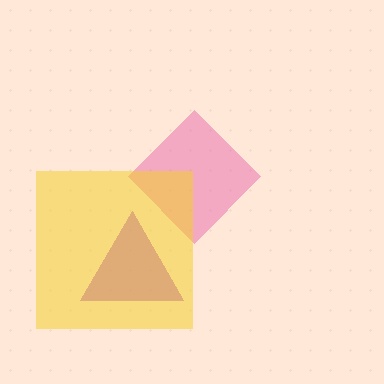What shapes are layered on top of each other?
The layered shapes are: a pink diamond, a purple triangle, a yellow square.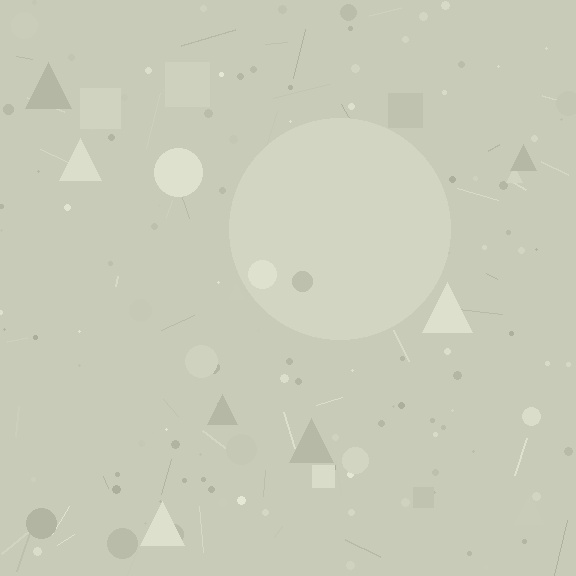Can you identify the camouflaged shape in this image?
The camouflaged shape is a circle.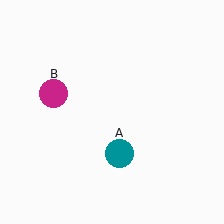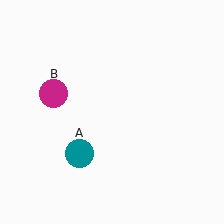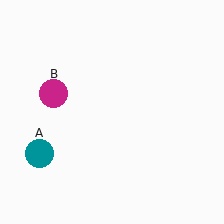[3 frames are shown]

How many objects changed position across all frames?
1 object changed position: teal circle (object A).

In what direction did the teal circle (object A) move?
The teal circle (object A) moved left.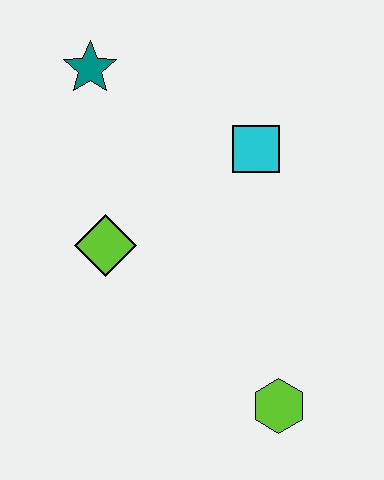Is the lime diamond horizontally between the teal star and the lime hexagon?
Yes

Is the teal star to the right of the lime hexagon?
No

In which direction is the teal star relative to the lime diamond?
The teal star is above the lime diamond.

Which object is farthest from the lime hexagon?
The teal star is farthest from the lime hexagon.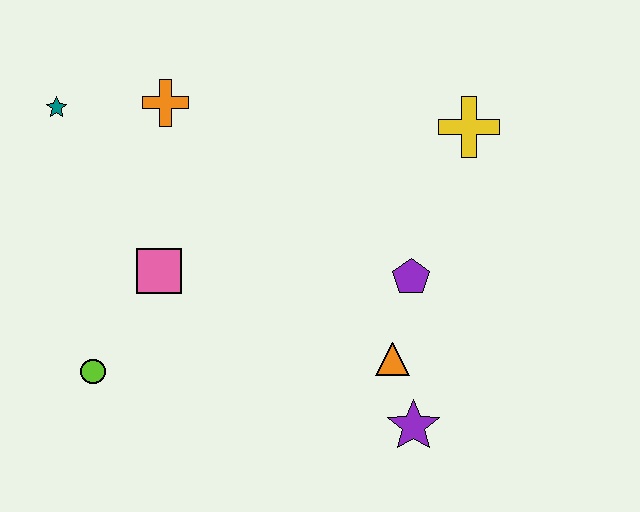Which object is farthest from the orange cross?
The purple star is farthest from the orange cross.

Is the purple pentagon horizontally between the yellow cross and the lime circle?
Yes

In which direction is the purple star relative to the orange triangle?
The purple star is below the orange triangle.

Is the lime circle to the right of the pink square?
No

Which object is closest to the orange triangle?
The purple star is closest to the orange triangle.